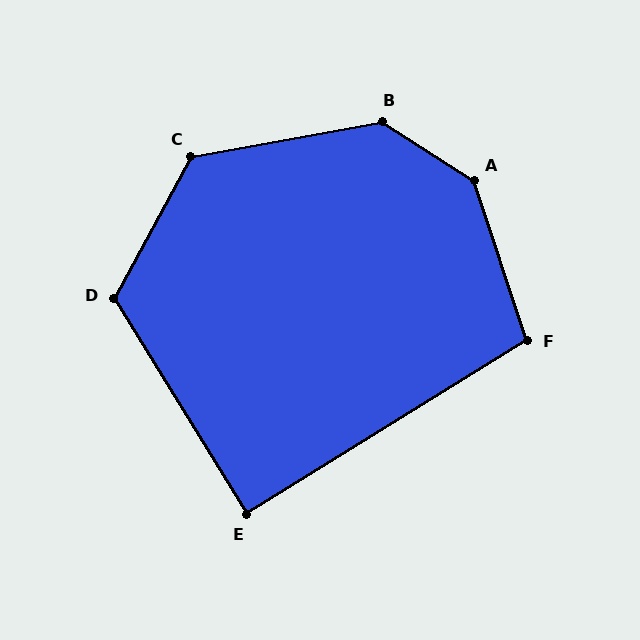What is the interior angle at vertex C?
Approximately 129 degrees (obtuse).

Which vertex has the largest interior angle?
A, at approximately 141 degrees.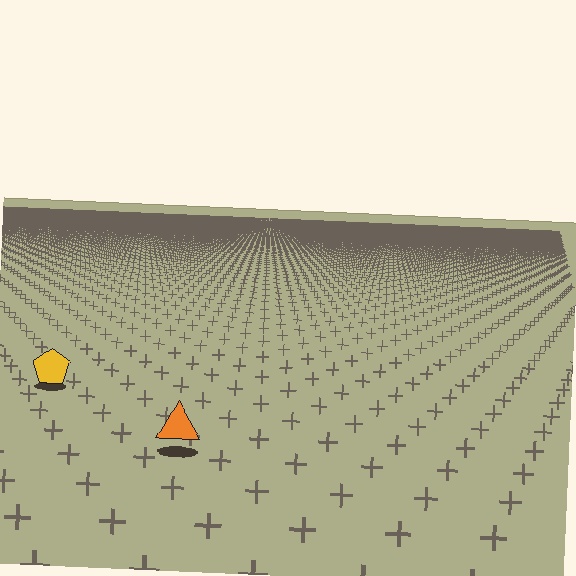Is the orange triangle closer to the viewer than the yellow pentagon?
Yes. The orange triangle is closer — you can tell from the texture gradient: the ground texture is coarser near it.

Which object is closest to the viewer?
The orange triangle is closest. The texture marks near it are larger and more spread out.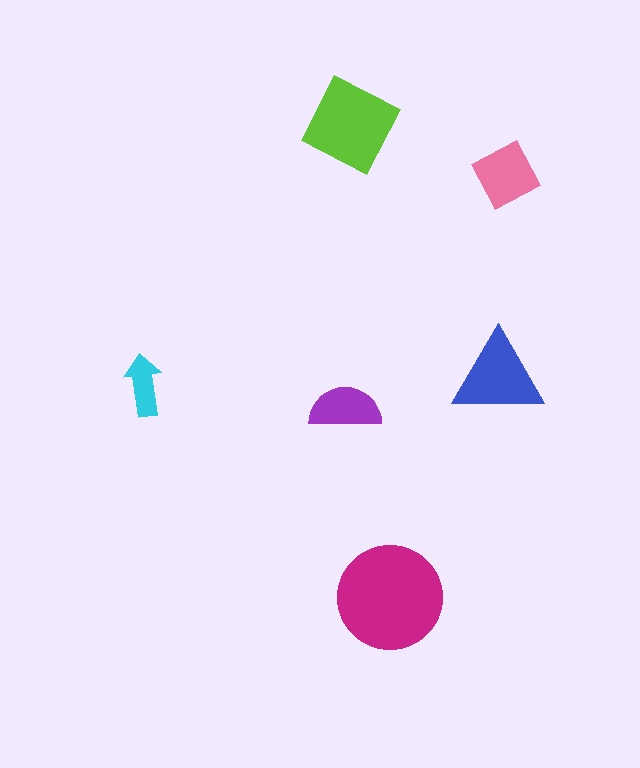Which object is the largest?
The magenta circle.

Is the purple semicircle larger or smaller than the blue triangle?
Smaller.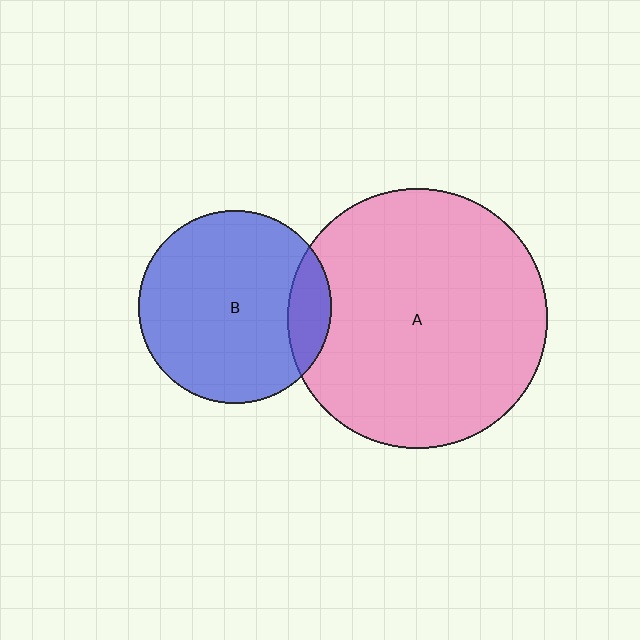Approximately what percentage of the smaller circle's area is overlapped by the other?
Approximately 15%.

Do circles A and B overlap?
Yes.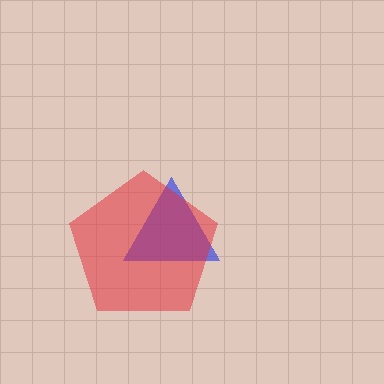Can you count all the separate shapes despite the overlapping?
Yes, there are 2 separate shapes.